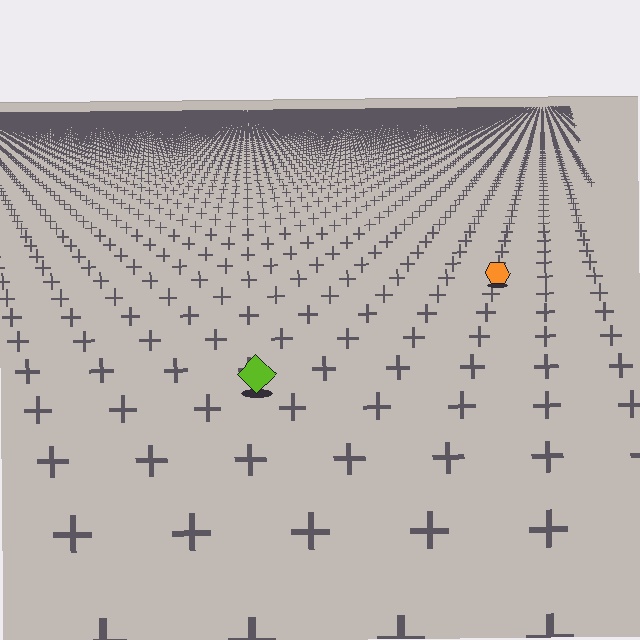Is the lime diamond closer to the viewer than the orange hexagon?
Yes. The lime diamond is closer — you can tell from the texture gradient: the ground texture is coarser near it.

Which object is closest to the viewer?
The lime diamond is closest. The texture marks near it are larger and more spread out.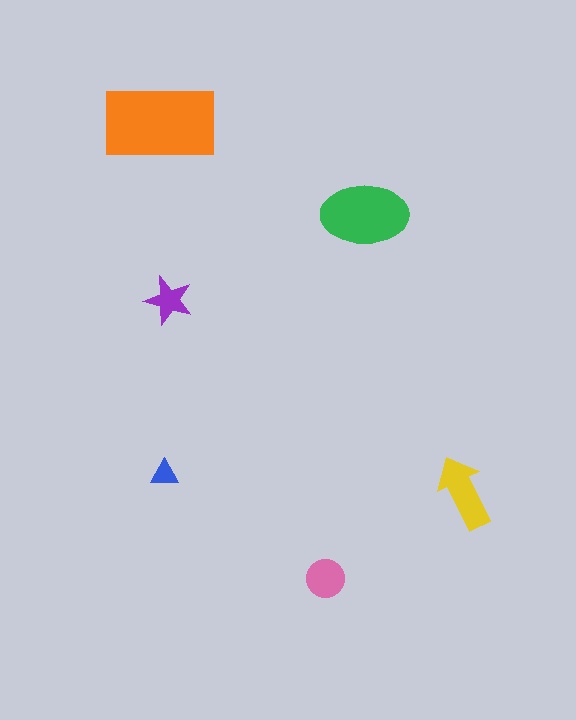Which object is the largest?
The orange rectangle.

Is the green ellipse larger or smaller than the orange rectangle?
Smaller.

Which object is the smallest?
The blue triangle.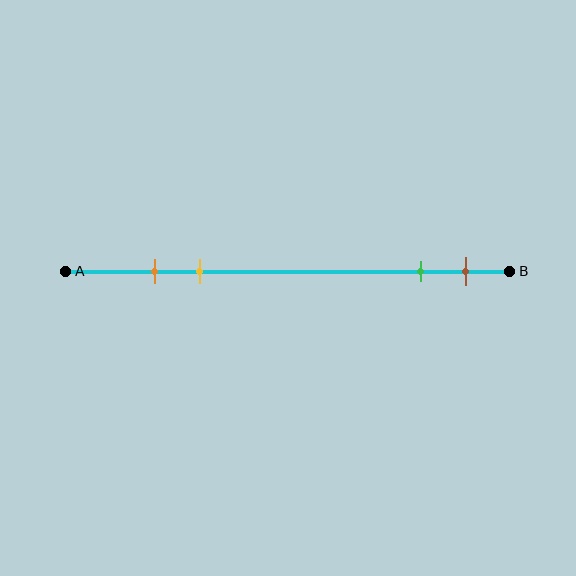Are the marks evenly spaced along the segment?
No, the marks are not evenly spaced.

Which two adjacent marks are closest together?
The orange and yellow marks are the closest adjacent pair.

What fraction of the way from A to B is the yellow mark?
The yellow mark is approximately 30% (0.3) of the way from A to B.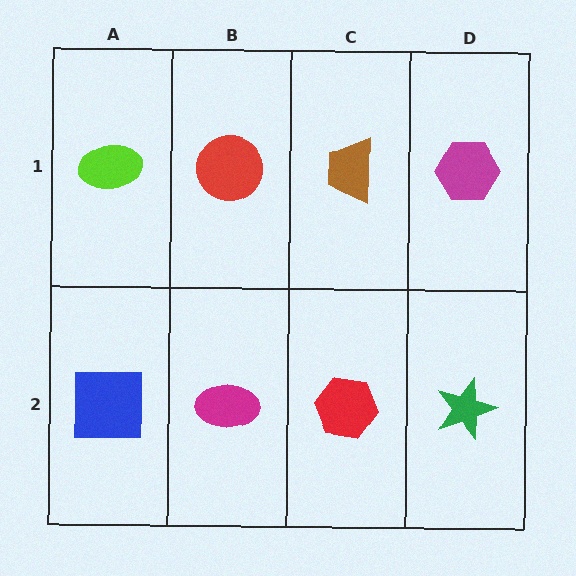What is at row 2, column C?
A red hexagon.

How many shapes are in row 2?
4 shapes.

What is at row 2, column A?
A blue square.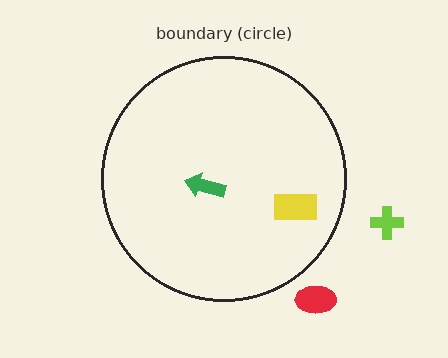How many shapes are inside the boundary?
2 inside, 2 outside.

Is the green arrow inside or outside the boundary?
Inside.